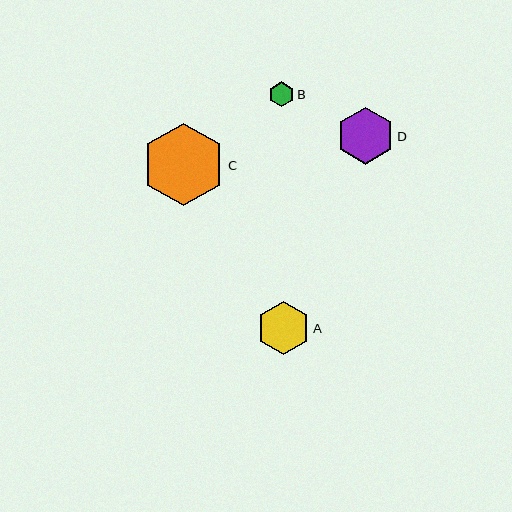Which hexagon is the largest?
Hexagon C is the largest with a size of approximately 82 pixels.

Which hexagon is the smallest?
Hexagon B is the smallest with a size of approximately 25 pixels.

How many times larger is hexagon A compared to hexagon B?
Hexagon A is approximately 2.1 times the size of hexagon B.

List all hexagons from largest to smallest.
From largest to smallest: C, D, A, B.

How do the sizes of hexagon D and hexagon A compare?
Hexagon D and hexagon A are approximately the same size.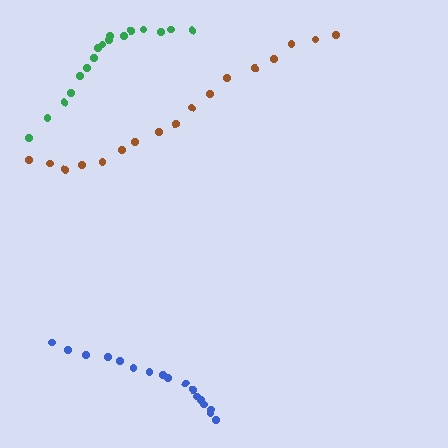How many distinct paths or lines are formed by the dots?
There are 3 distinct paths.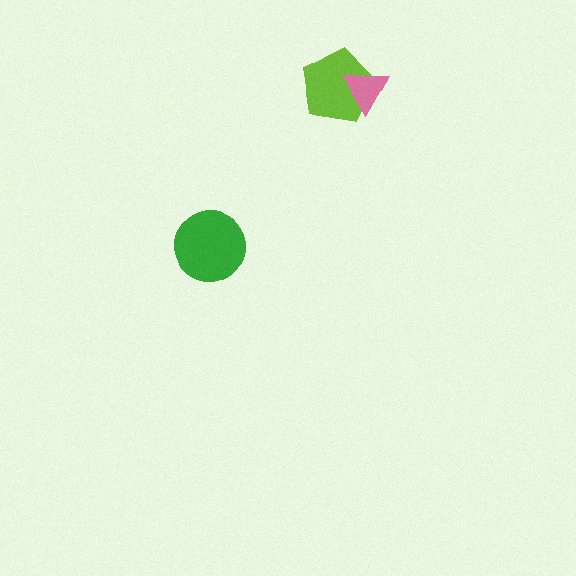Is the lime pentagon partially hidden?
Yes, it is partially covered by another shape.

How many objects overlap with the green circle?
0 objects overlap with the green circle.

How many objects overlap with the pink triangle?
1 object overlaps with the pink triangle.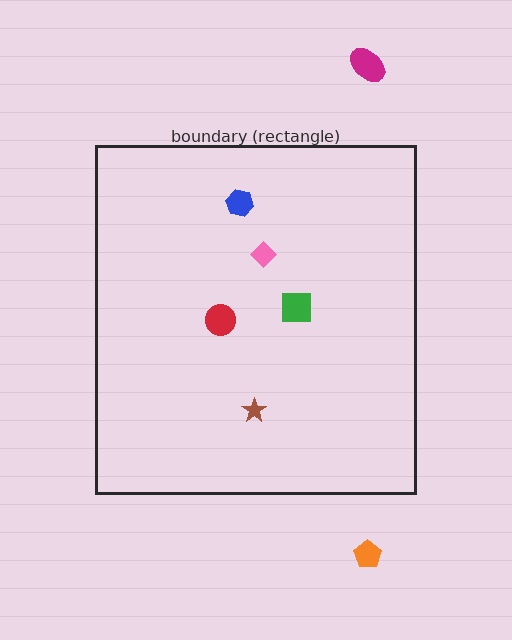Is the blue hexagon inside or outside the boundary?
Inside.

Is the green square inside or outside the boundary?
Inside.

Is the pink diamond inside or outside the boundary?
Inside.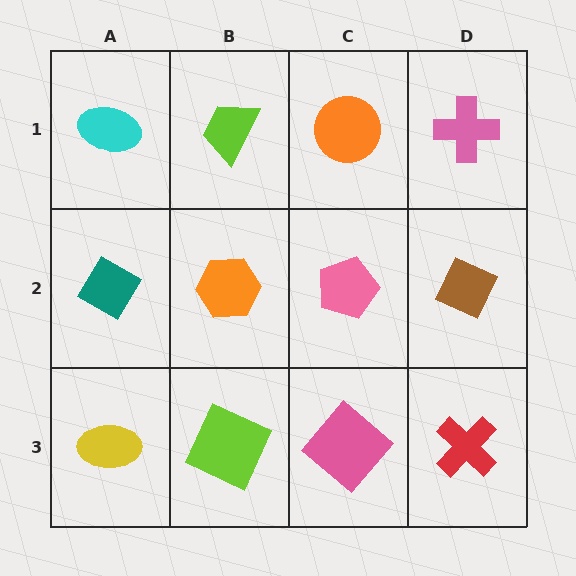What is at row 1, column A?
A cyan ellipse.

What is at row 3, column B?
A lime square.